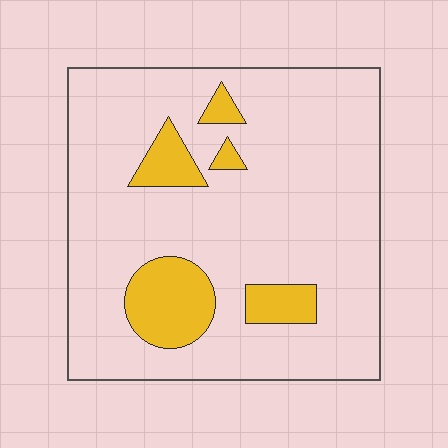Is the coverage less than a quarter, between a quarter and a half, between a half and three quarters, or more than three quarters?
Less than a quarter.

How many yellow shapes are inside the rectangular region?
5.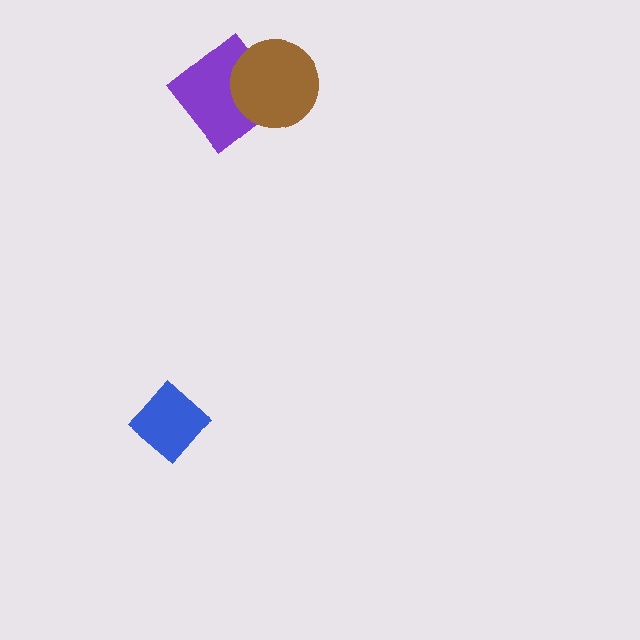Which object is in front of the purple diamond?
The brown circle is in front of the purple diamond.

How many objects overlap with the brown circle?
1 object overlaps with the brown circle.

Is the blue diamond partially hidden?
No, no other shape covers it.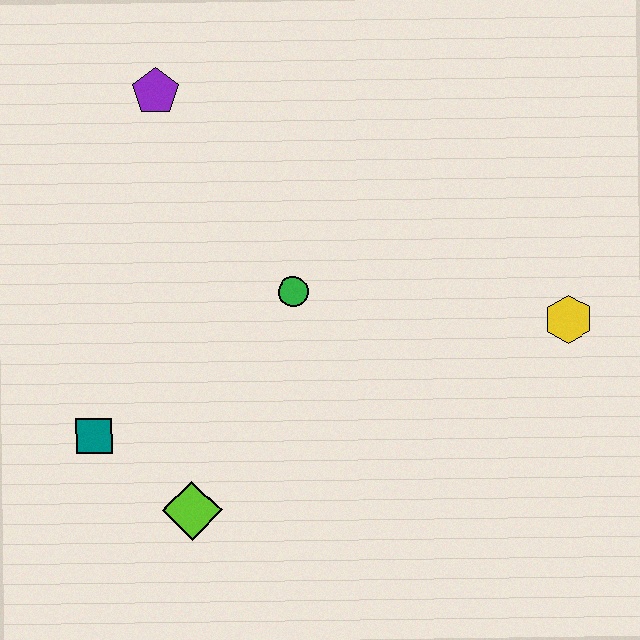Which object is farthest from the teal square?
The yellow hexagon is farthest from the teal square.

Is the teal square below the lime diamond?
No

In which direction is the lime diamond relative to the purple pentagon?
The lime diamond is below the purple pentagon.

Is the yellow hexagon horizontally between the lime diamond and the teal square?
No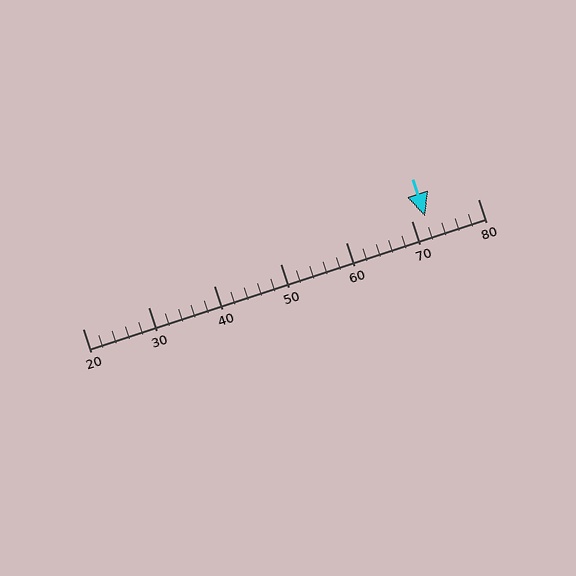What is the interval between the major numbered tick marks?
The major tick marks are spaced 10 units apart.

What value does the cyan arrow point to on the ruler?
The cyan arrow points to approximately 72.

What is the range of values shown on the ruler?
The ruler shows values from 20 to 80.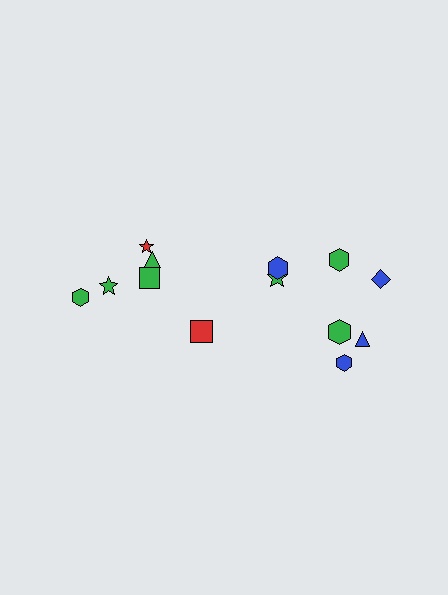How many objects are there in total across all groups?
There are 13 objects.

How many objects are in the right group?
There are 8 objects.